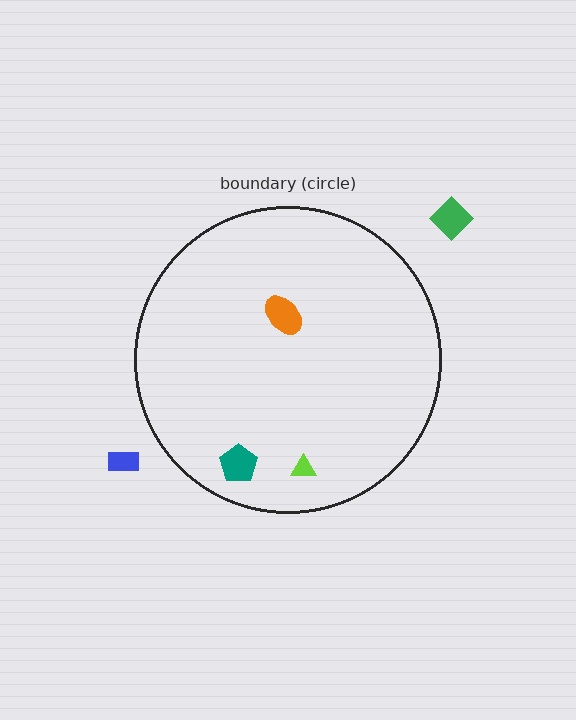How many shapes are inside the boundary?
3 inside, 2 outside.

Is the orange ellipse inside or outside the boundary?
Inside.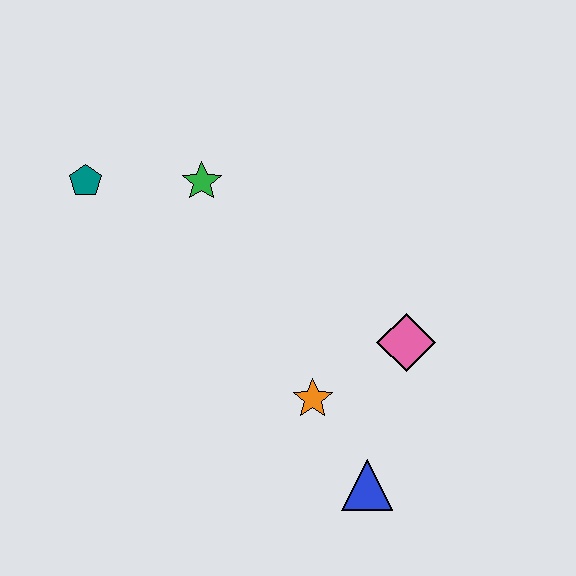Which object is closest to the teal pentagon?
The green star is closest to the teal pentagon.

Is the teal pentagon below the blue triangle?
No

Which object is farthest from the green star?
The blue triangle is farthest from the green star.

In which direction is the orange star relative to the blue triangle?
The orange star is above the blue triangle.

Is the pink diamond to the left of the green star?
No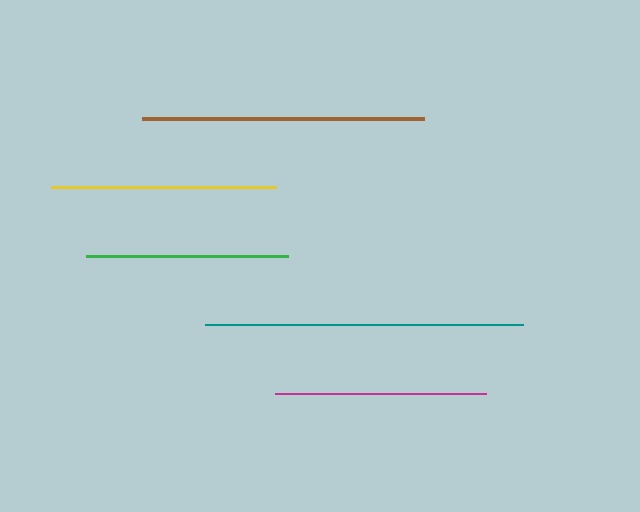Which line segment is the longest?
The teal line is the longest at approximately 318 pixels.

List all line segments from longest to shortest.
From longest to shortest: teal, brown, yellow, magenta, green.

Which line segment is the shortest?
The green line is the shortest at approximately 202 pixels.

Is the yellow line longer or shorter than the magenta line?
The yellow line is longer than the magenta line.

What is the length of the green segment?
The green segment is approximately 202 pixels long.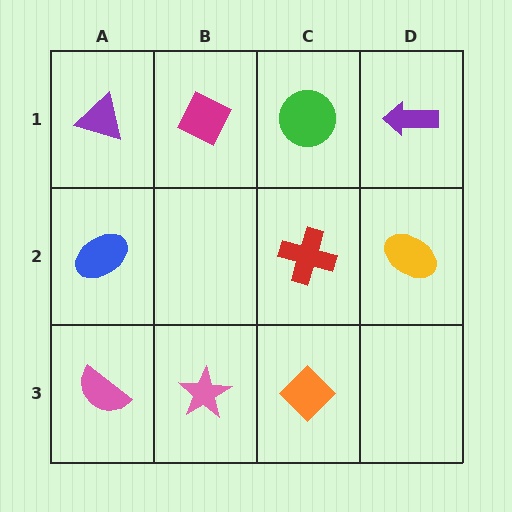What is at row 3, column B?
A pink star.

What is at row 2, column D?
A yellow ellipse.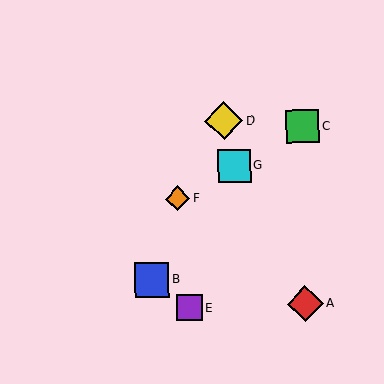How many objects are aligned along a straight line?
3 objects (C, F, G) are aligned along a straight line.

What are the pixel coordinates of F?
Object F is at (178, 198).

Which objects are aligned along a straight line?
Objects C, F, G are aligned along a straight line.